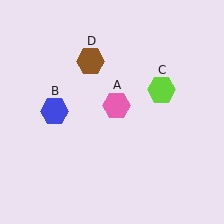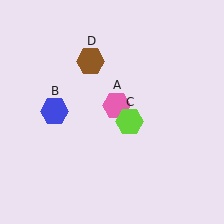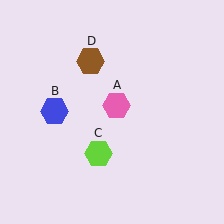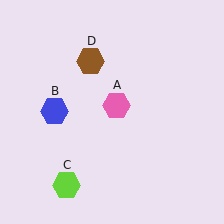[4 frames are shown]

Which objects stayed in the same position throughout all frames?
Pink hexagon (object A) and blue hexagon (object B) and brown hexagon (object D) remained stationary.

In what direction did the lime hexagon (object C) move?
The lime hexagon (object C) moved down and to the left.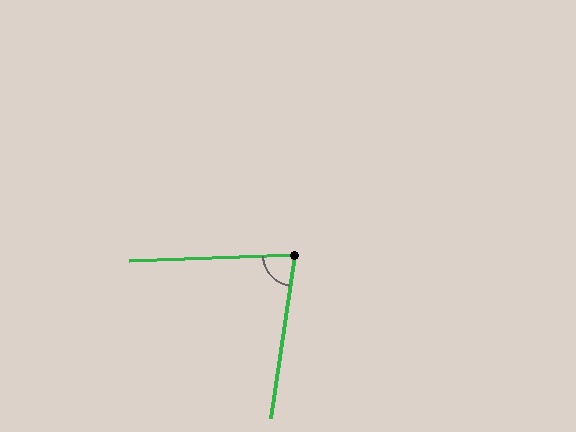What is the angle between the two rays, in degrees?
Approximately 80 degrees.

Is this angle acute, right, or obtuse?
It is acute.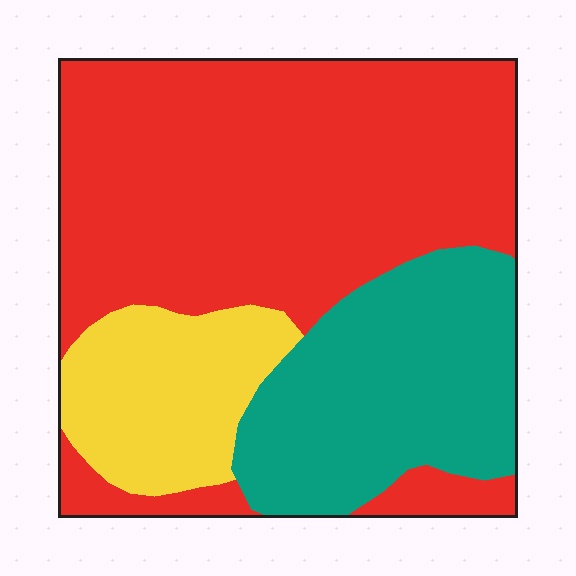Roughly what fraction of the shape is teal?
Teal takes up between a quarter and a half of the shape.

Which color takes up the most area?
Red, at roughly 60%.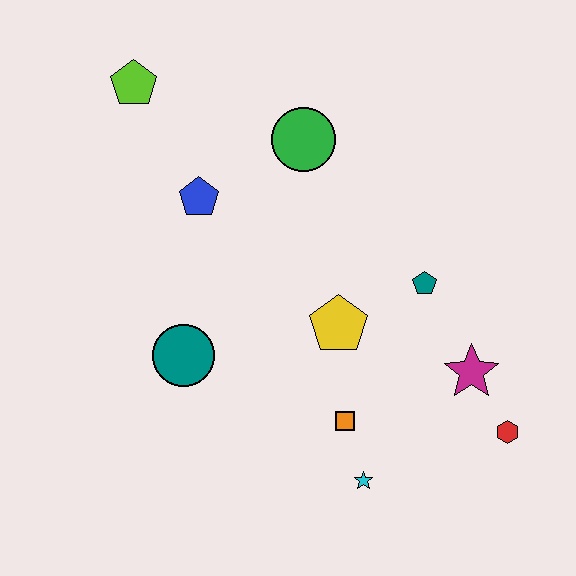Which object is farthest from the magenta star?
The lime pentagon is farthest from the magenta star.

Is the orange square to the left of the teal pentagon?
Yes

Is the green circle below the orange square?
No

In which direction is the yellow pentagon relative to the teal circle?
The yellow pentagon is to the right of the teal circle.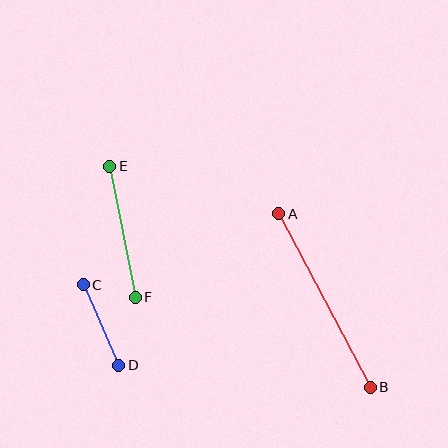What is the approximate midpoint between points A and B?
The midpoint is at approximately (325, 301) pixels.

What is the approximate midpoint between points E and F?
The midpoint is at approximately (123, 232) pixels.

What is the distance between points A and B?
The distance is approximately 196 pixels.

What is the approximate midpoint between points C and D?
The midpoint is at approximately (101, 325) pixels.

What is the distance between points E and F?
The distance is approximately 133 pixels.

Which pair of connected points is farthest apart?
Points A and B are farthest apart.